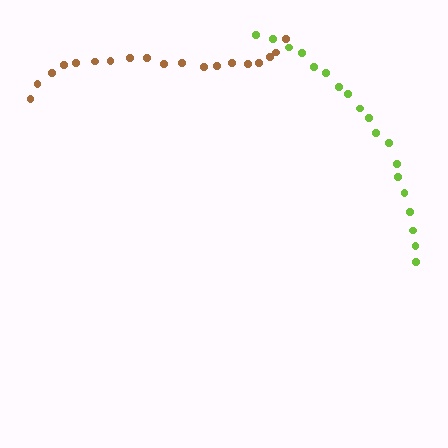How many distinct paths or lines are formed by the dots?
There are 2 distinct paths.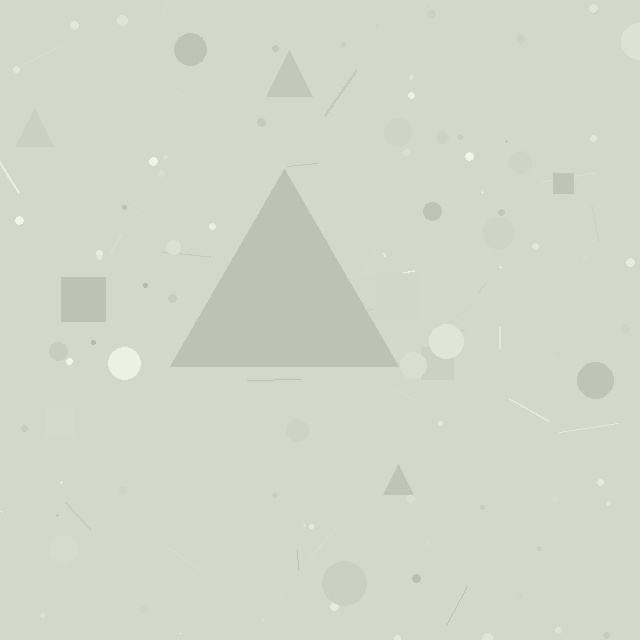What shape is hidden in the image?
A triangle is hidden in the image.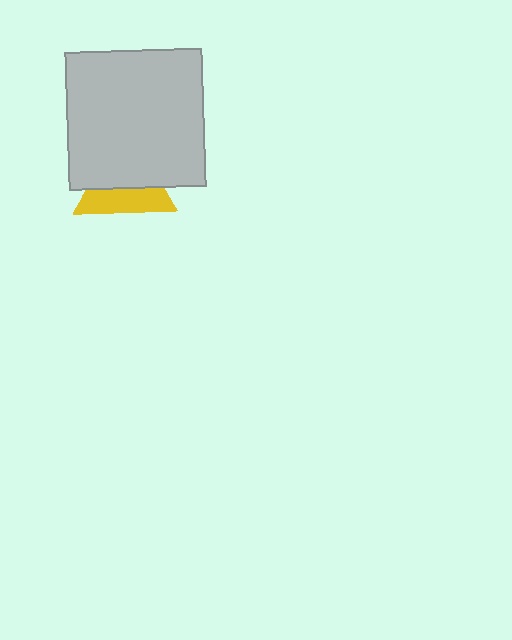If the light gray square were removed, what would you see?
You would see the complete yellow triangle.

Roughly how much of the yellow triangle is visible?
A small part of it is visible (roughly 45%).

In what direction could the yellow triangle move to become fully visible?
The yellow triangle could move down. That would shift it out from behind the light gray square entirely.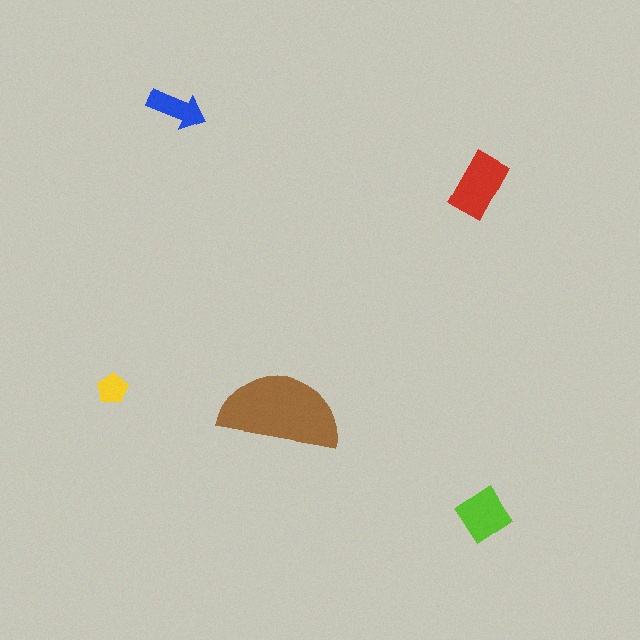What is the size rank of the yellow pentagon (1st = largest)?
5th.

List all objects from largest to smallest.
The brown semicircle, the red rectangle, the lime diamond, the blue arrow, the yellow pentagon.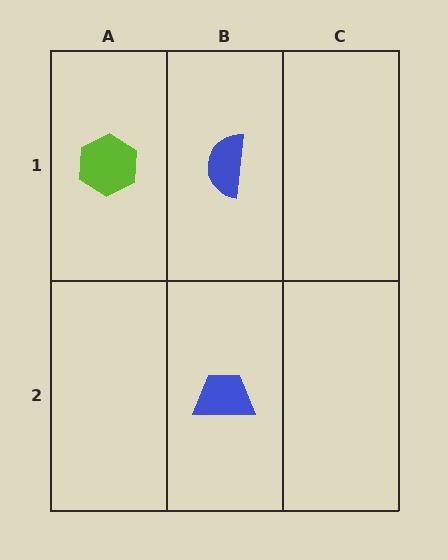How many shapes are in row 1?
2 shapes.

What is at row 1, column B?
A blue semicircle.